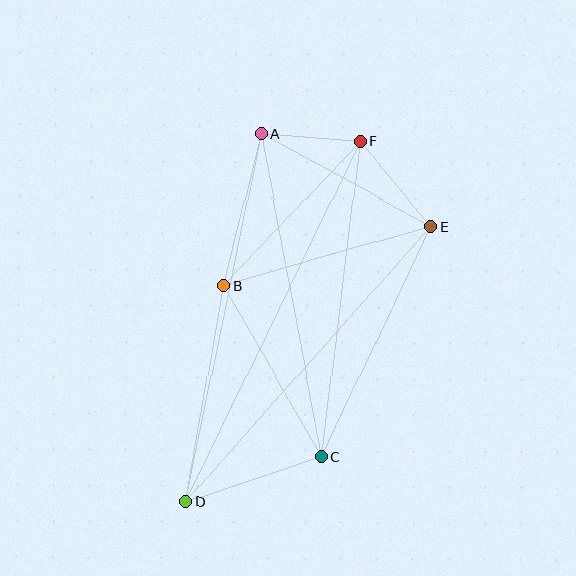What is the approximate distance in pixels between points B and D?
The distance between B and D is approximately 220 pixels.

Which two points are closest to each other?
Points A and F are closest to each other.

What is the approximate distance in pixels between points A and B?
The distance between A and B is approximately 157 pixels.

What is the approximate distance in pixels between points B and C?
The distance between B and C is approximately 197 pixels.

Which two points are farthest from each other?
Points D and F are farthest from each other.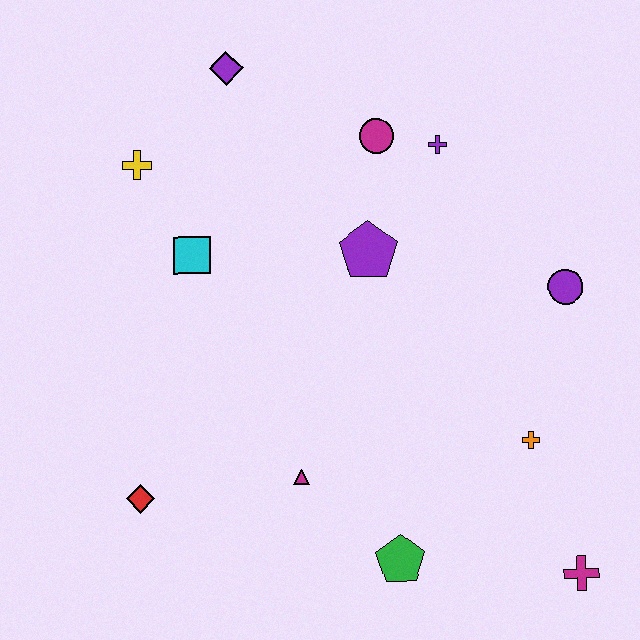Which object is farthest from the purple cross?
The red diamond is farthest from the purple cross.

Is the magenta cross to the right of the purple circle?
Yes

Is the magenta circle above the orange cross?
Yes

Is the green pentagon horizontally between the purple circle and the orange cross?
No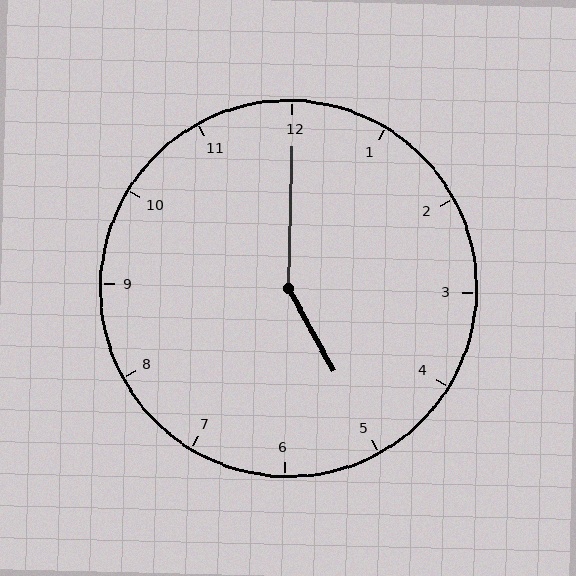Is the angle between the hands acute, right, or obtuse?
It is obtuse.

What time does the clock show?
5:00.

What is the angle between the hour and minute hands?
Approximately 150 degrees.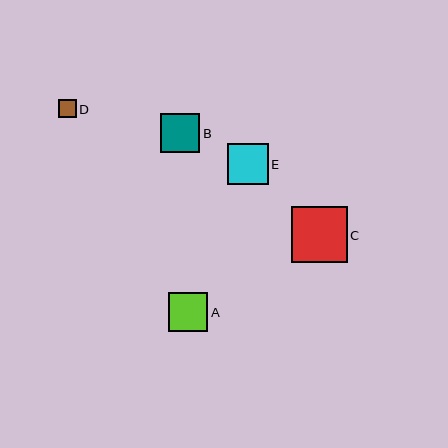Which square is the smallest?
Square D is the smallest with a size of approximately 17 pixels.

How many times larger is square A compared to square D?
Square A is approximately 2.3 times the size of square D.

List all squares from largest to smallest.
From largest to smallest: C, E, A, B, D.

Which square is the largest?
Square C is the largest with a size of approximately 55 pixels.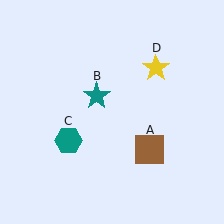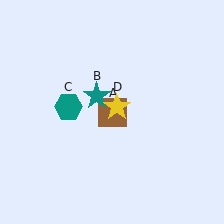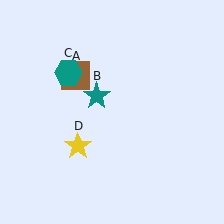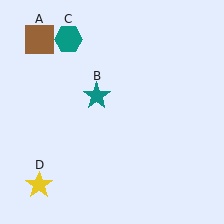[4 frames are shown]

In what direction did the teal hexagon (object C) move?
The teal hexagon (object C) moved up.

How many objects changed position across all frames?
3 objects changed position: brown square (object A), teal hexagon (object C), yellow star (object D).